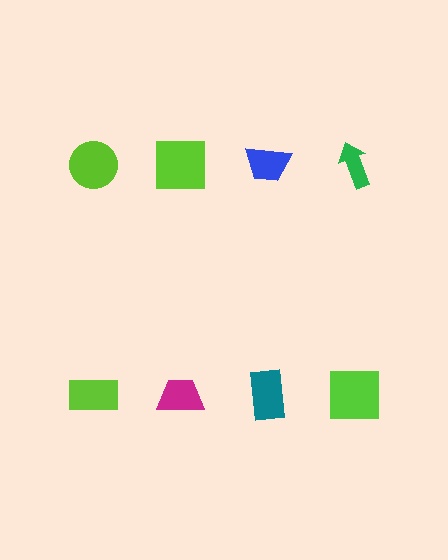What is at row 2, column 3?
A teal rectangle.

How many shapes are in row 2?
4 shapes.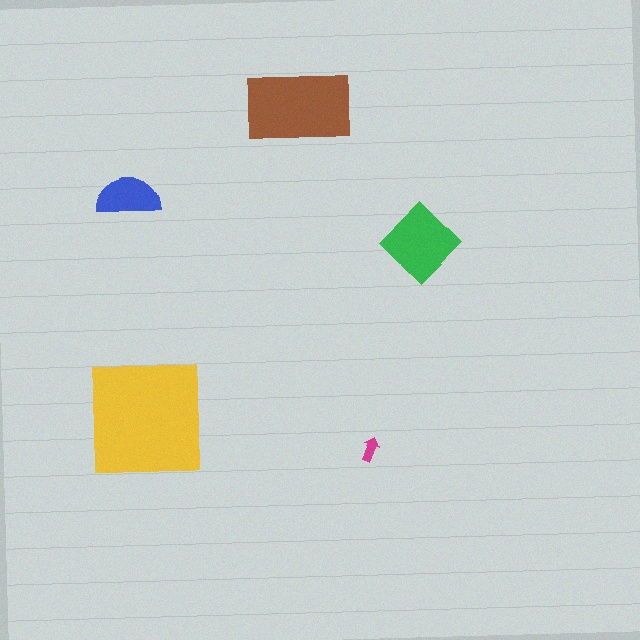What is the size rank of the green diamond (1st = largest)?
3rd.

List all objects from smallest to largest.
The magenta arrow, the blue semicircle, the green diamond, the brown rectangle, the yellow square.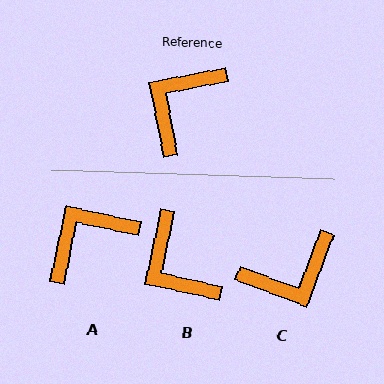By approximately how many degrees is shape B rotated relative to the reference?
Approximately 67 degrees counter-clockwise.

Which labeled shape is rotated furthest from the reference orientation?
C, about 148 degrees away.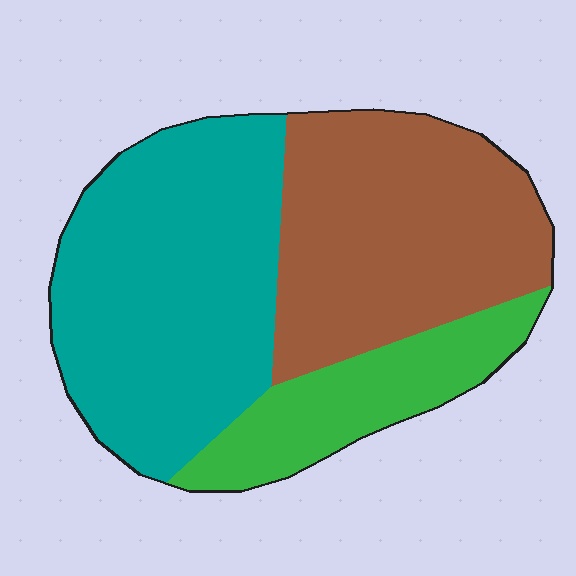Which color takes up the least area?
Green, at roughly 20%.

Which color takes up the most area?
Teal, at roughly 45%.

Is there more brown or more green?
Brown.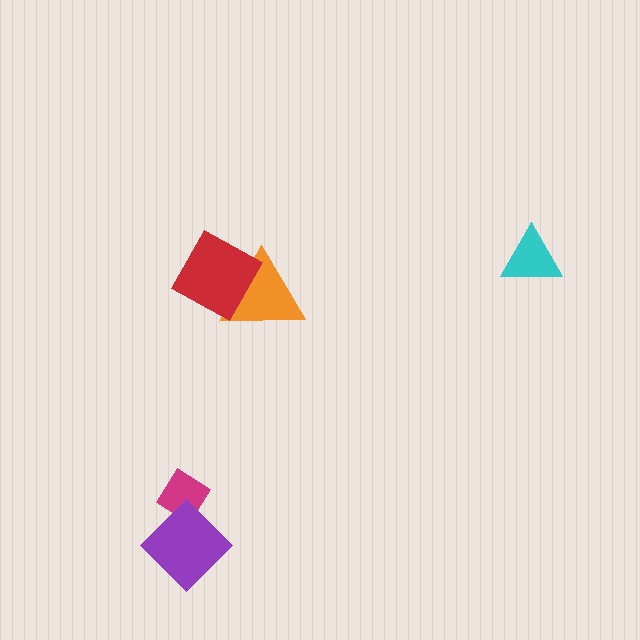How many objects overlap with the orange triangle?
1 object overlaps with the orange triangle.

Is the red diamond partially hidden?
No, no other shape covers it.